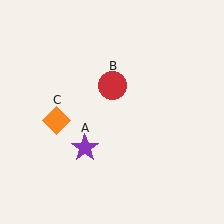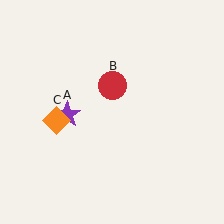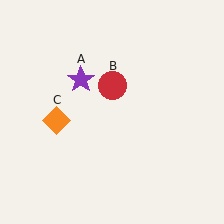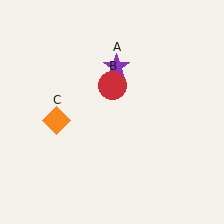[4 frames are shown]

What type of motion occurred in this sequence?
The purple star (object A) rotated clockwise around the center of the scene.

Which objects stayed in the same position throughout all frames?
Red circle (object B) and orange diamond (object C) remained stationary.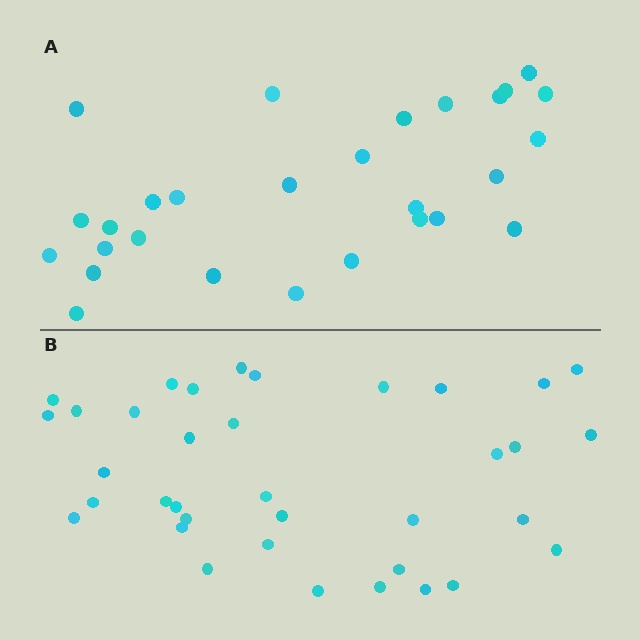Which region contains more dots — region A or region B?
Region B (the bottom region) has more dots.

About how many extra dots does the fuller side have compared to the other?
Region B has roughly 8 or so more dots than region A.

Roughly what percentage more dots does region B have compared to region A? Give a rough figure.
About 30% more.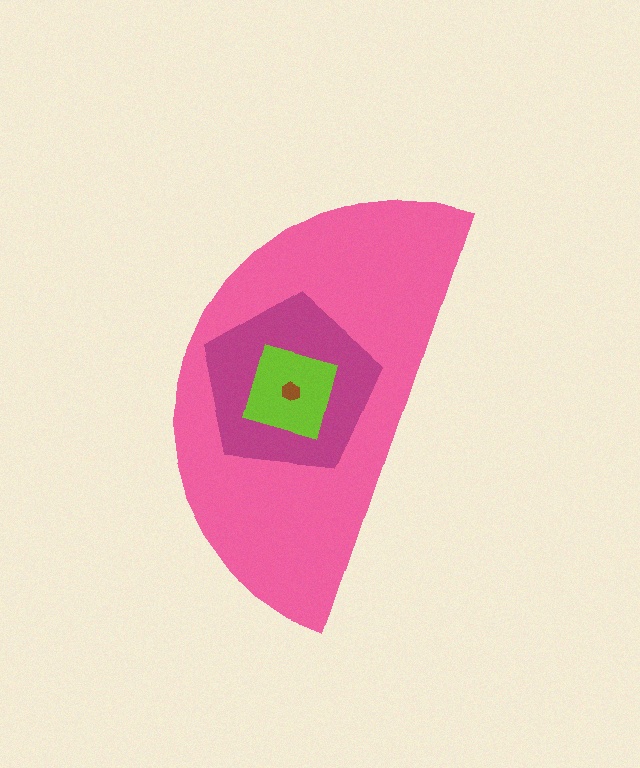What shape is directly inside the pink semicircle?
The magenta pentagon.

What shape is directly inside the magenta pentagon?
The lime square.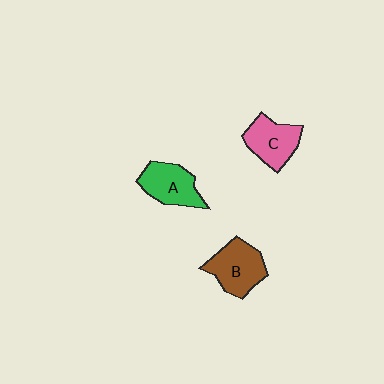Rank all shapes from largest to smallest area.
From largest to smallest: B (brown), A (green), C (pink).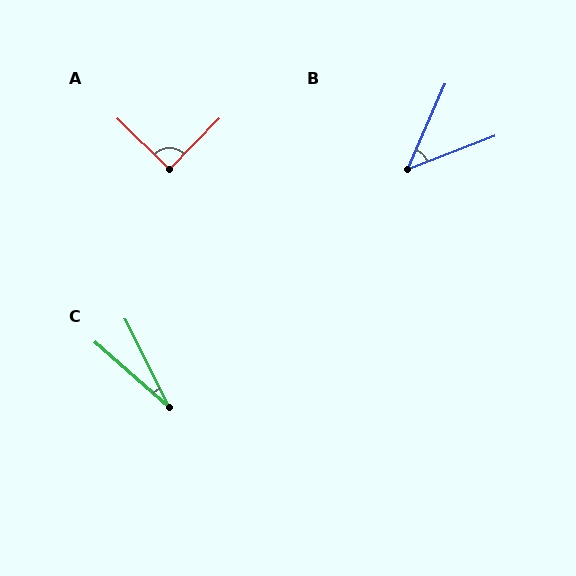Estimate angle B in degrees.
Approximately 45 degrees.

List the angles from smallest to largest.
C (22°), B (45°), A (90°).